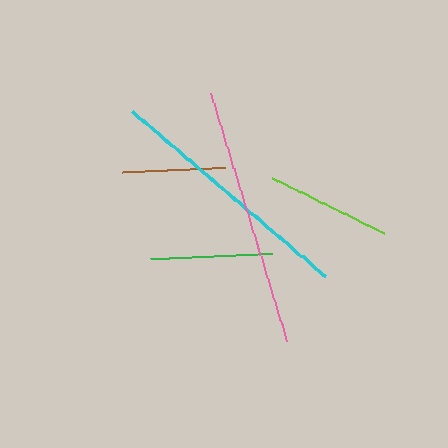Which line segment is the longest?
The pink line is the longest at approximately 259 pixels.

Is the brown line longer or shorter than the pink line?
The pink line is longer than the brown line.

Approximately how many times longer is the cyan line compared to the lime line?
The cyan line is approximately 2.0 times the length of the lime line.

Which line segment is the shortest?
The brown line is the shortest at approximately 104 pixels.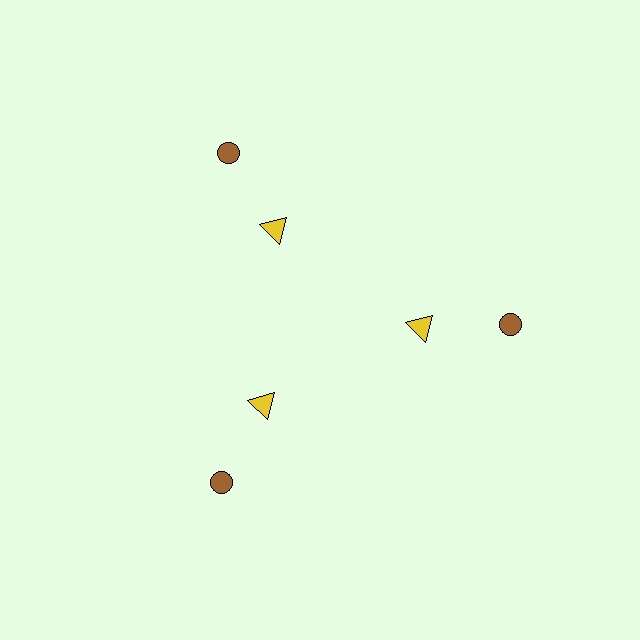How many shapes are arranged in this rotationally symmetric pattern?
There are 6 shapes, arranged in 3 groups of 2.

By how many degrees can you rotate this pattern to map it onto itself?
The pattern maps onto itself every 120 degrees of rotation.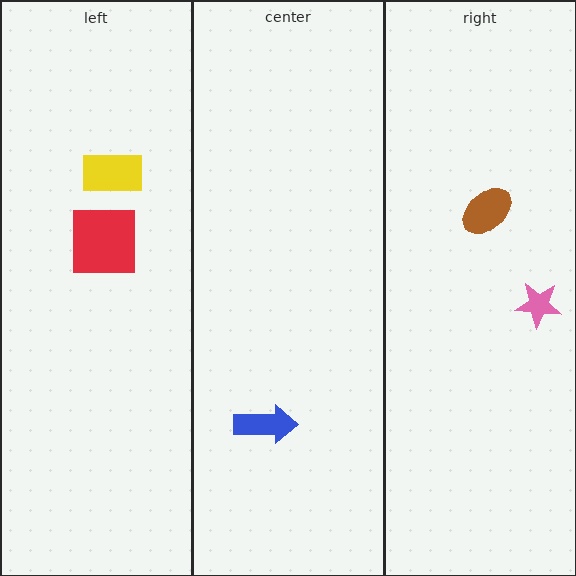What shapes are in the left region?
The yellow rectangle, the red square.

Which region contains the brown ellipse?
The right region.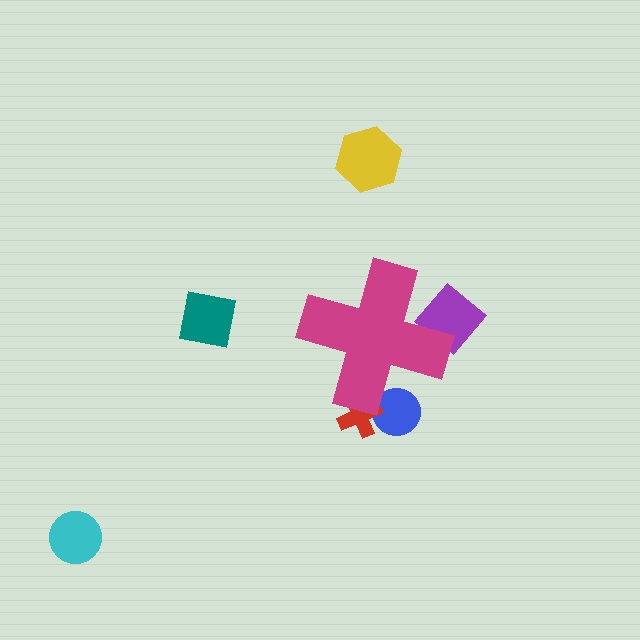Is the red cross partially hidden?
Yes, the red cross is partially hidden behind the magenta cross.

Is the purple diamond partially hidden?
Yes, the purple diamond is partially hidden behind the magenta cross.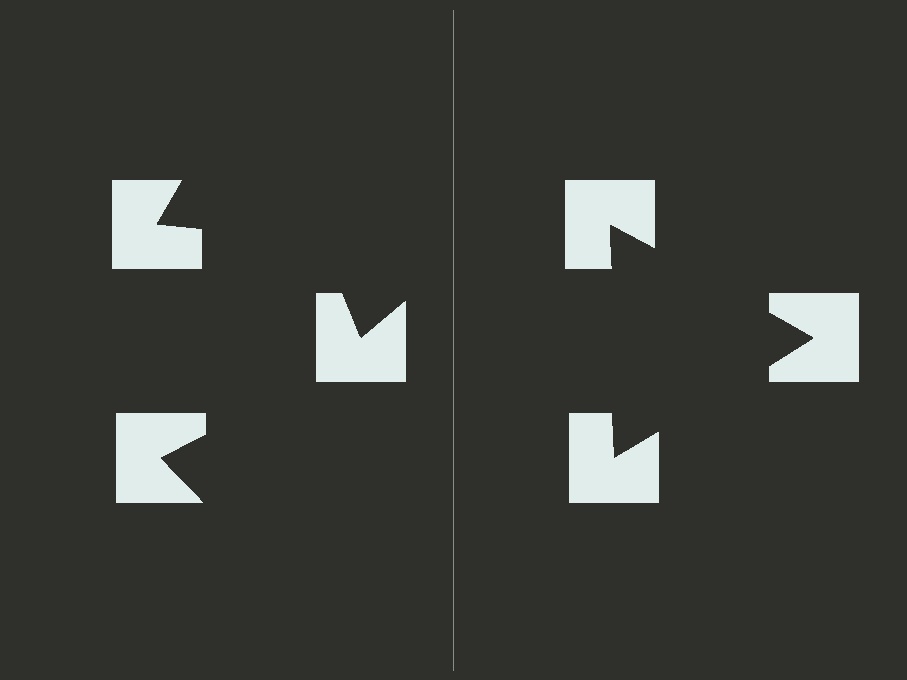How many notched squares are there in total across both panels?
6 — 3 on each side.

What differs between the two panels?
The notched squares are positioned identically on both sides; only the wedge orientations differ. On the right they align to a triangle; on the left they are misaligned.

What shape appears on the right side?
An illusory triangle.